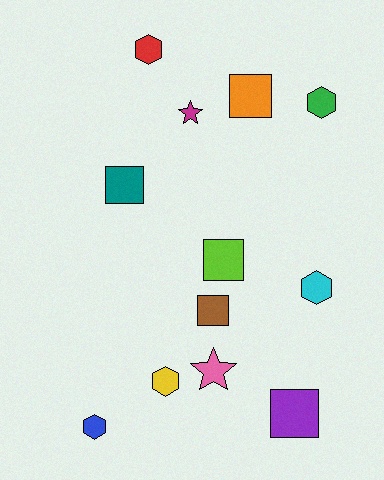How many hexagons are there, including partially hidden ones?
There are 5 hexagons.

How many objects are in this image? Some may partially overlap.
There are 12 objects.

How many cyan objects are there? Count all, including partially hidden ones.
There is 1 cyan object.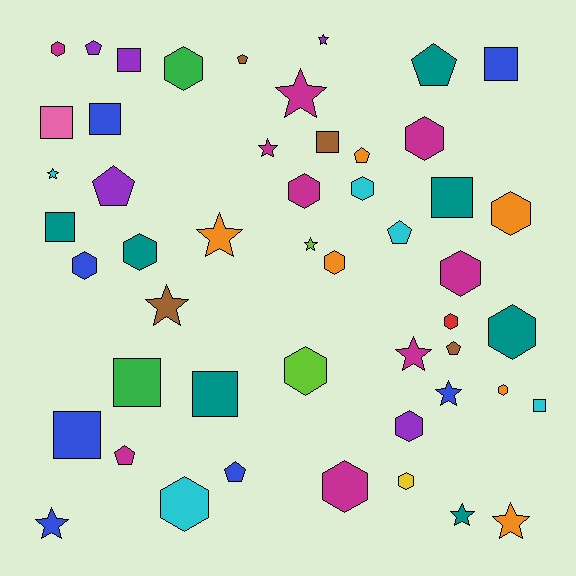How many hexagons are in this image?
There are 18 hexagons.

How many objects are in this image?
There are 50 objects.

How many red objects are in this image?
There is 1 red object.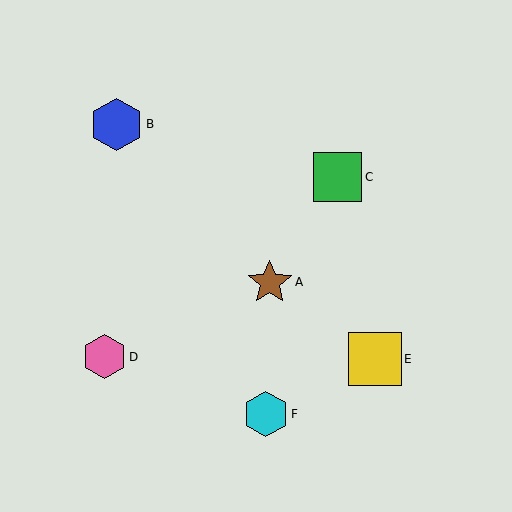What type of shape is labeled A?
Shape A is a brown star.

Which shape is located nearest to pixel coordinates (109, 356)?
The pink hexagon (labeled D) at (104, 357) is nearest to that location.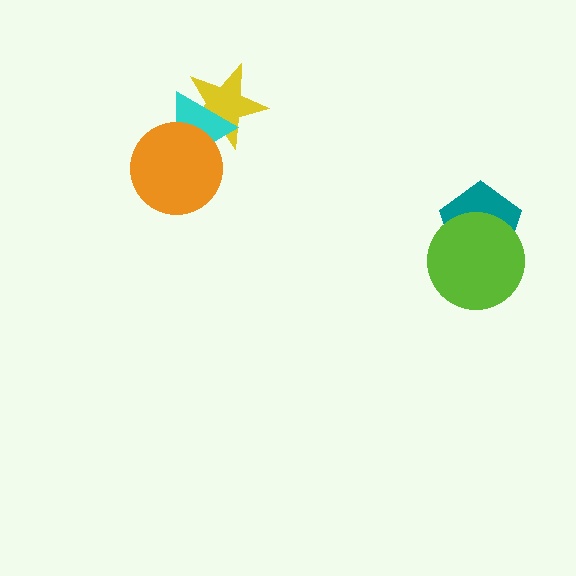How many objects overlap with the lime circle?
1 object overlaps with the lime circle.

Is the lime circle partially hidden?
No, no other shape covers it.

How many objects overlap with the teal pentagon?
1 object overlaps with the teal pentagon.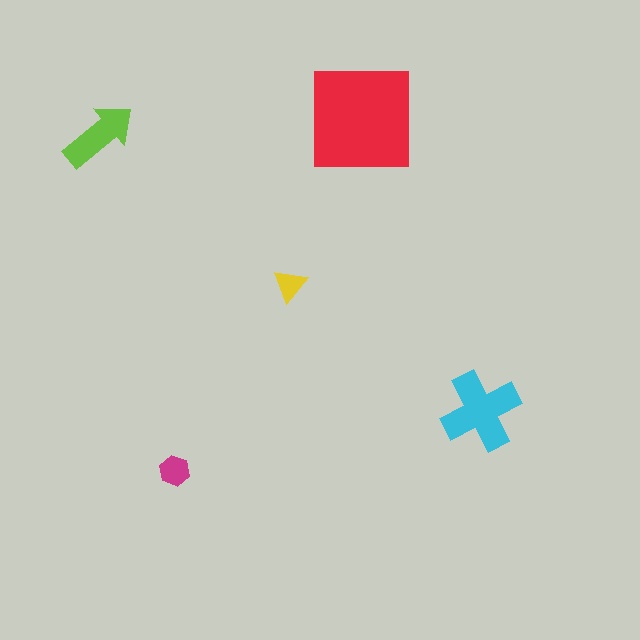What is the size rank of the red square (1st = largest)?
1st.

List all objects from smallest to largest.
The yellow triangle, the magenta hexagon, the lime arrow, the cyan cross, the red square.